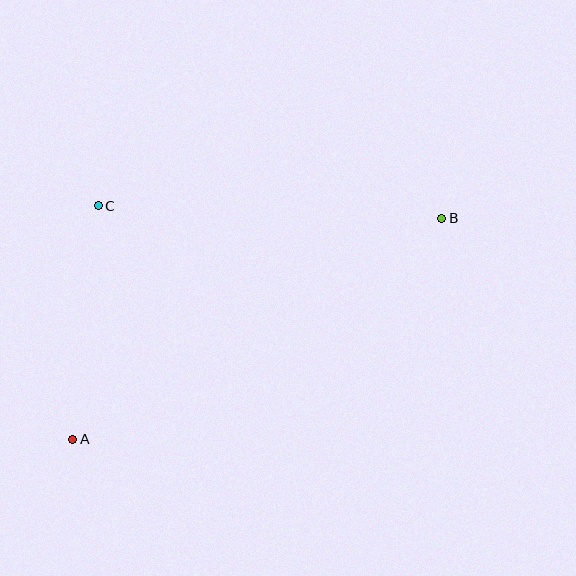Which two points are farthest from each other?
Points A and B are farthest from each other.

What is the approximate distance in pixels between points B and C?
The distance between B and C is approximately 344 pixels.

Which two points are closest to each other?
Points A and C are closest to each other.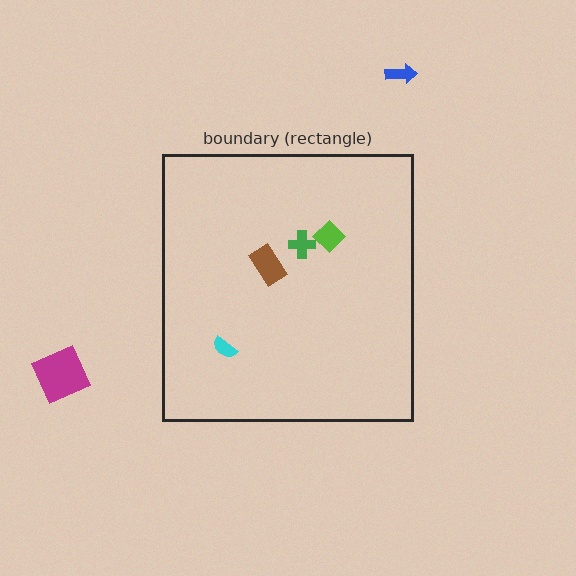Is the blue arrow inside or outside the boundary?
Outside.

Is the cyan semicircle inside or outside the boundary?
Inside.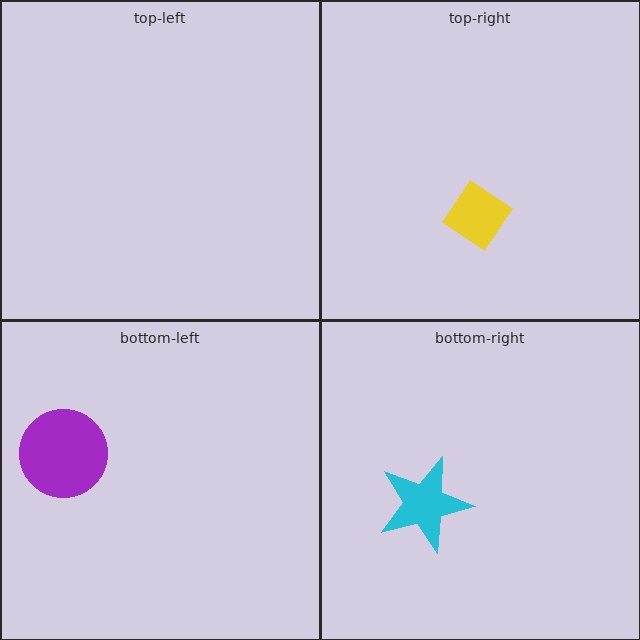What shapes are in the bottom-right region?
The cyan star.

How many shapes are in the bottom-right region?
1.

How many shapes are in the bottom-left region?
1.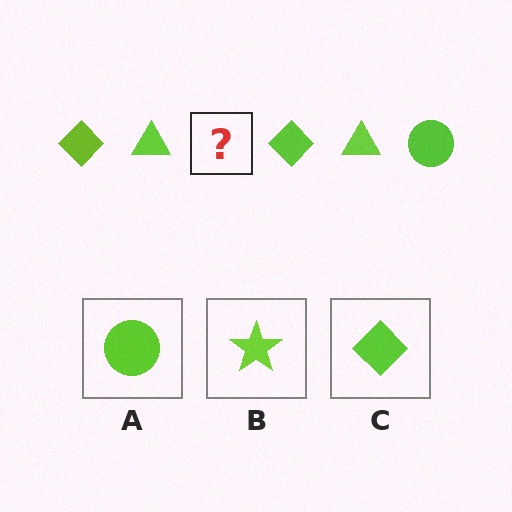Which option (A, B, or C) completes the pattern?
A.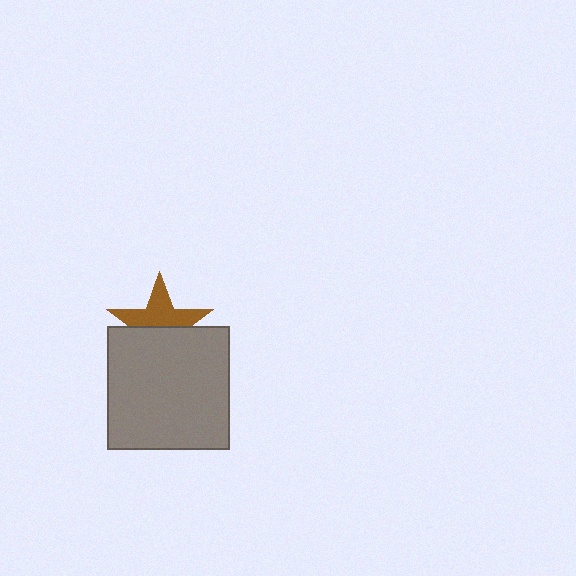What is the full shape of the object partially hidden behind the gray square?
The partially hidden object is a brown star.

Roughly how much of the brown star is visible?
About half of it is visible (roughly 51%).